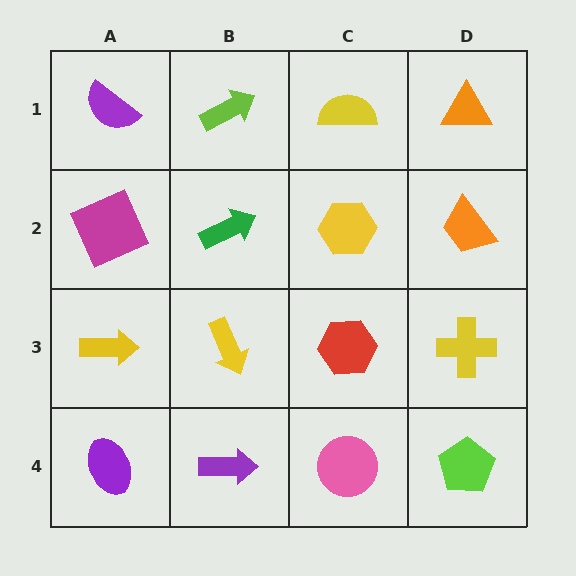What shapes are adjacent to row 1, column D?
An orange trapezoid (row 2, column D), a yellow semicircle (row 1, column C).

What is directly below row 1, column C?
A yellow hexagon.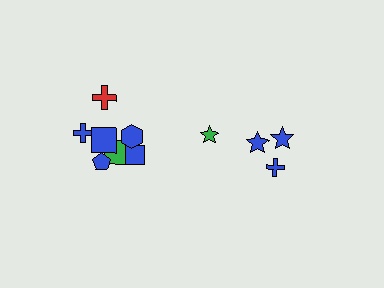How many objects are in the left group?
There are 7 objects.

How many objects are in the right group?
There are 4 objects.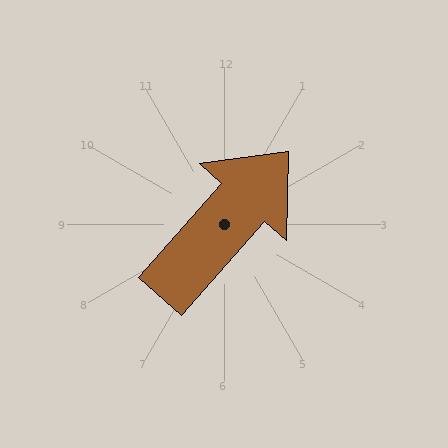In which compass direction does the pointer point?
Northeast.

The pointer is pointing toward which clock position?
Roughly 1 o'clock.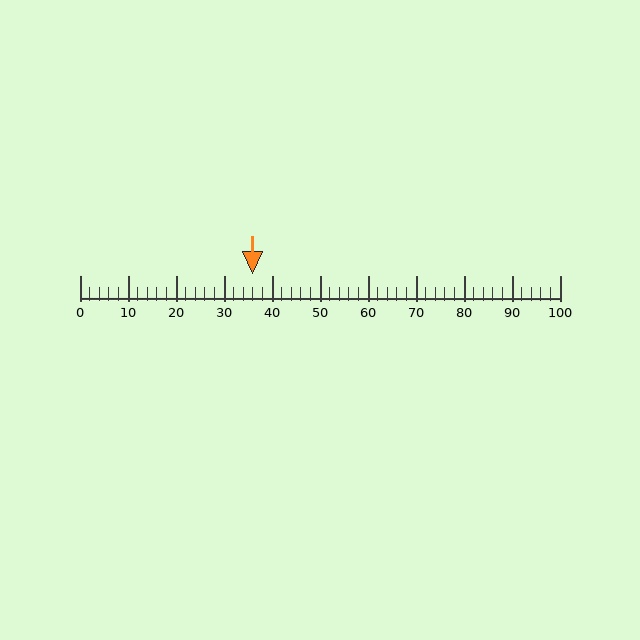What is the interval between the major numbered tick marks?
The major tick marks are spaced 10 units apart.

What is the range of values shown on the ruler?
The ruler shows values from 0 to 100.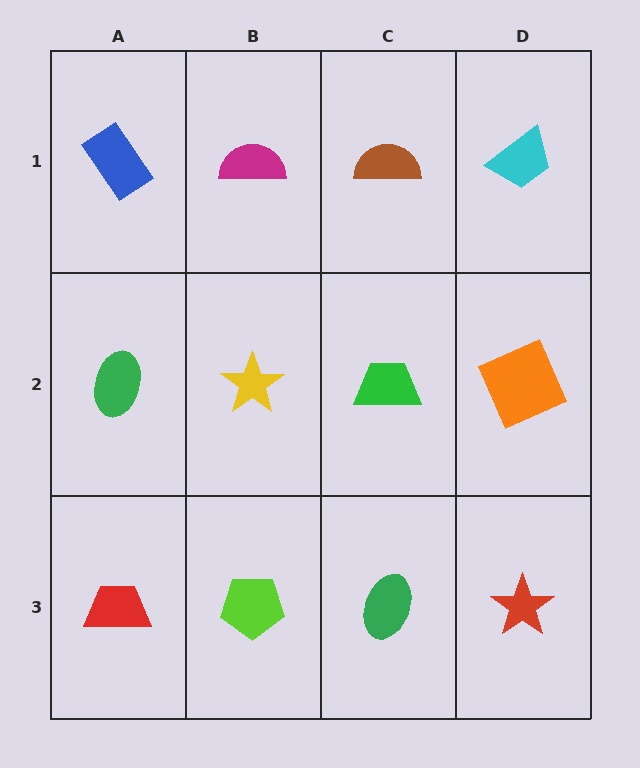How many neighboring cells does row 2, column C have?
4.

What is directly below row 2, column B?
A lime pentagon.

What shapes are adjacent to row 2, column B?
A magenta semicircle (row 1, column B), a lime pentagon (row 3, column B), a green ellipse (row 2, column A), a green trapezoid (row 2, column C).